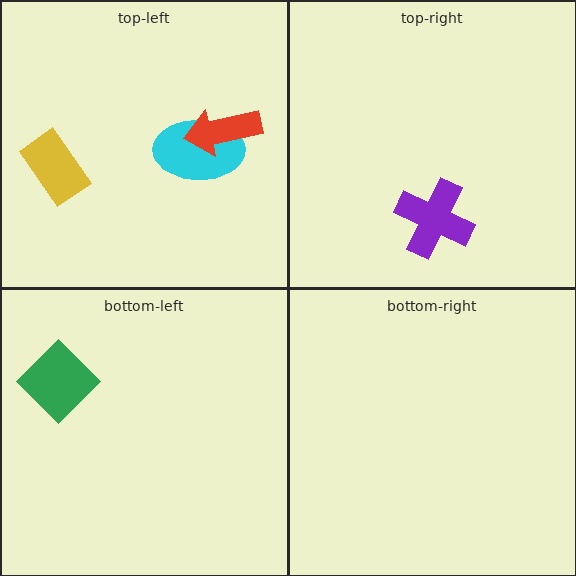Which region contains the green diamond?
The bottom-left region.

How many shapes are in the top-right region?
1.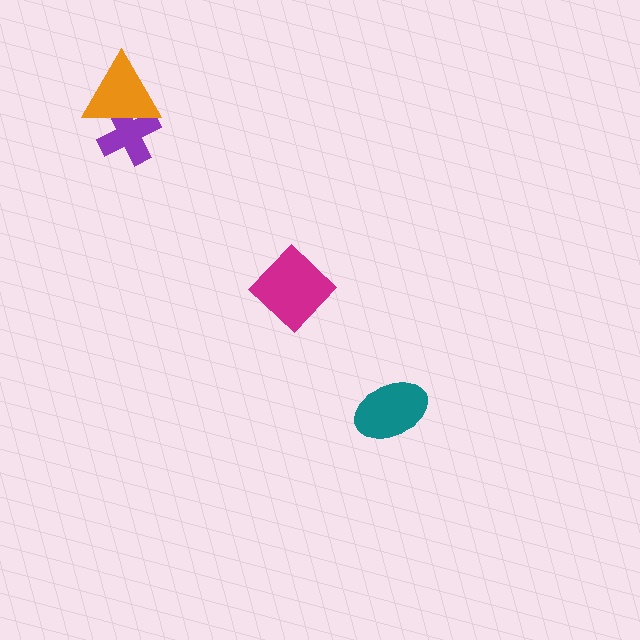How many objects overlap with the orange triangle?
1 object overlaps with the orange triangle.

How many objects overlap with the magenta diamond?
0 objects overlap with the magenta diamond.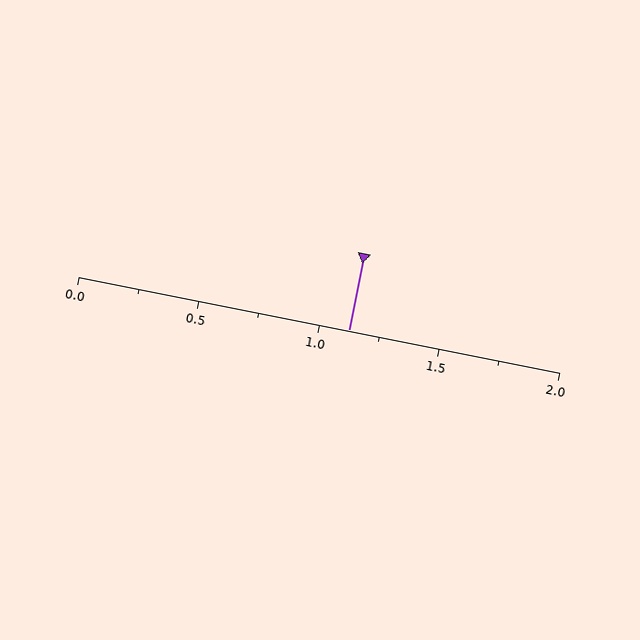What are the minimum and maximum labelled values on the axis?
The axis runs from 0.0 to 2.0.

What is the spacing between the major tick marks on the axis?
The major ticks are spaced 0.5 apart.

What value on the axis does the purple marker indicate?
The marker indicates approximately 1.12.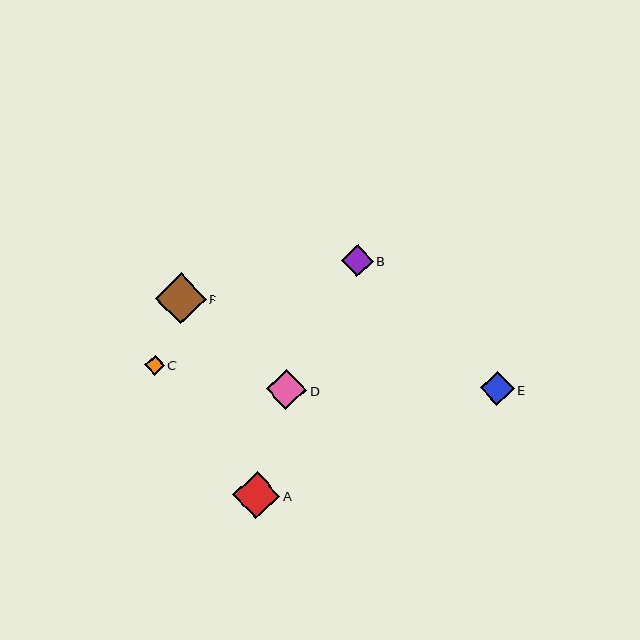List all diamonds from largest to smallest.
From largest to smallest: F, A, D, E, B, C.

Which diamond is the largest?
Diamond F is the largest with a size of approximately 51 pixels.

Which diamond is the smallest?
Diamond C is the smallest with a size of approximately 20 pixels.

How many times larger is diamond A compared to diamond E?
Diamond A is approximately 1.4 times the size of diamond E.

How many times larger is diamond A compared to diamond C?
Diamond A is approximately 2.4 times the size of diamond C.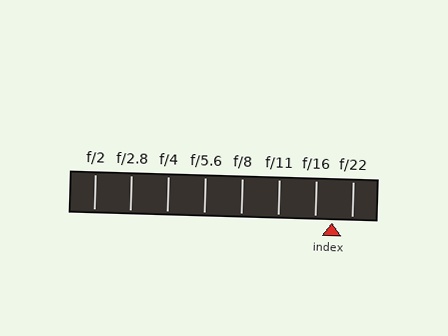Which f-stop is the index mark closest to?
The index mark is closest to f/16.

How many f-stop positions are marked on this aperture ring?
There are 8 f-stop positions marked.